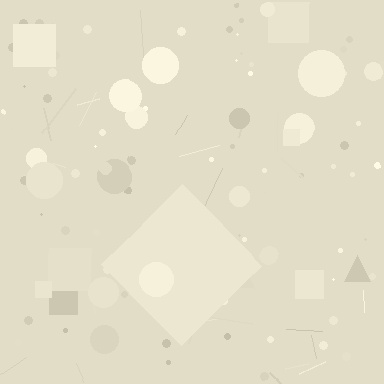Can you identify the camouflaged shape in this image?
The camouflaged shape is a diamond.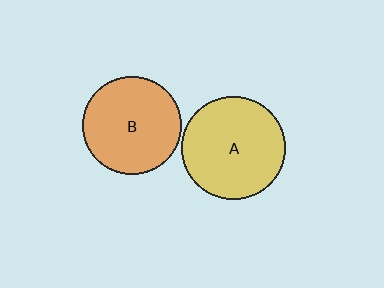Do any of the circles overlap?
No, none of the circles overlap.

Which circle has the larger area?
Circle A (yellow).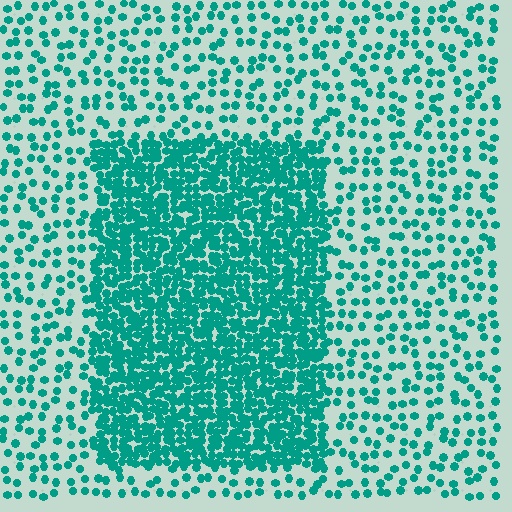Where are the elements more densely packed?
The elements are more densely packed inside the rectangle boundary.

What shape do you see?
I see a rectangle.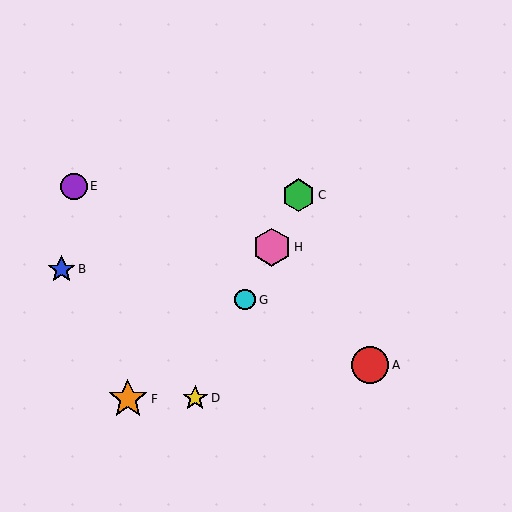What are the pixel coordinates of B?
Object B is at (61, 269).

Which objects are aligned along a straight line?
Objects C, D, G, H are aligned along a straight line.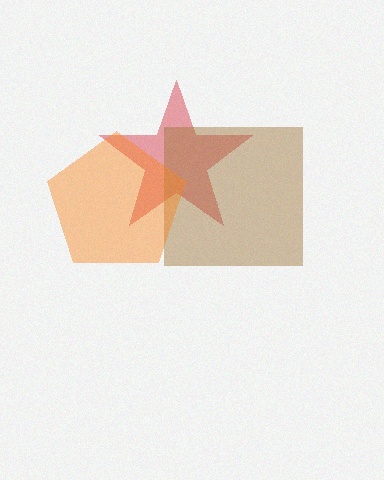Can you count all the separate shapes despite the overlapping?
Yes, there are 3 separate shapes.